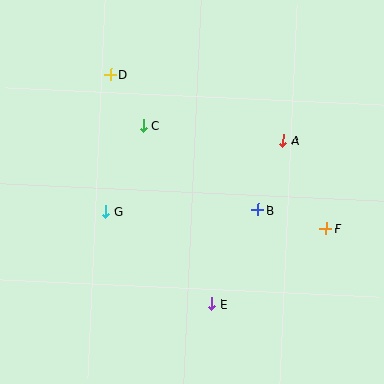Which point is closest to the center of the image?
Point B at (258, 210) is closest to the center.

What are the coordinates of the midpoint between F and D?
The midpoint between F and D is at (218, 151).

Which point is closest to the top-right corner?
Point A is closest to the top-right corner.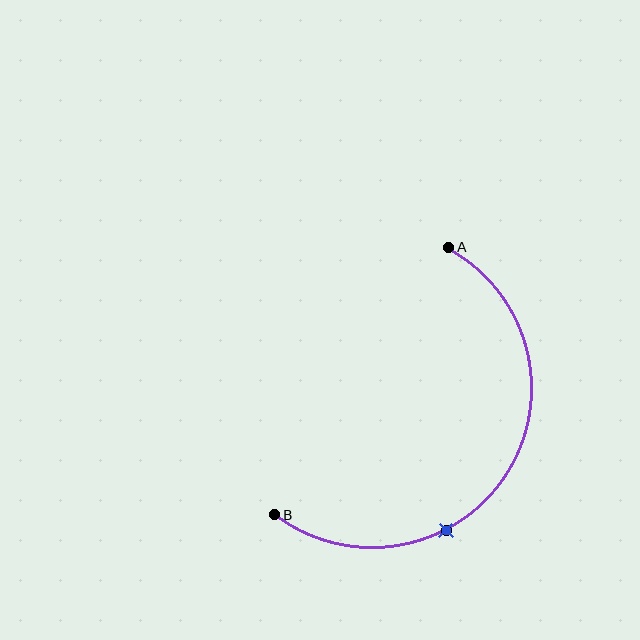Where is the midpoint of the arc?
The arc midpoint is the point on the curve farthest from the straight line joining A and B. It sits to the right of that line.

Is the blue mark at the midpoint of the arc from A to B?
No. The blue mark lies on the arc but is closer to endpoint B. The arc midpoint would be at the point on the curve equidistant along the arc from both A and B.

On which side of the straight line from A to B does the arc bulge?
The arc bulges to the right of the straight line connecting A and B.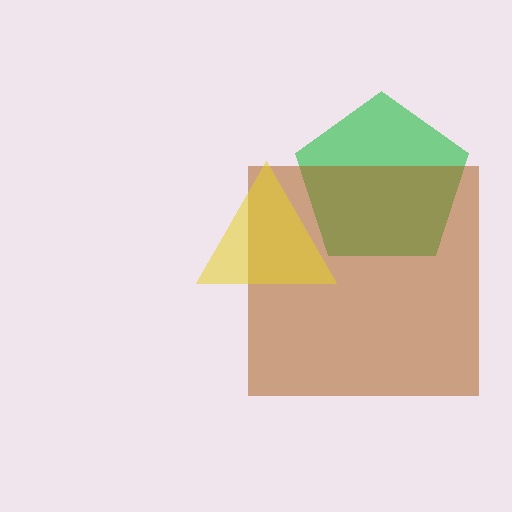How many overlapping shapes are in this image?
There are 3 overlapping shapes in the image.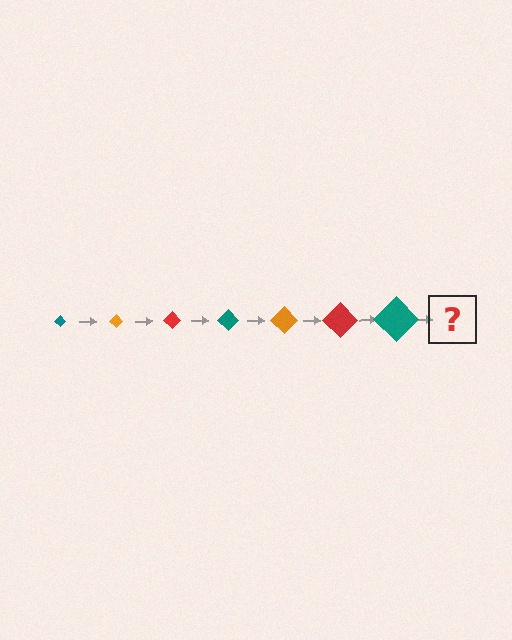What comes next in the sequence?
The next element should be an orange diamond, larger than the previous one.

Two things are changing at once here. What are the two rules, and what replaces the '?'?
The two rules are that the diamond grows larger each step and the color cycles through teal, orange, and red. The '?' should be an orange diamond, larger than the previous one.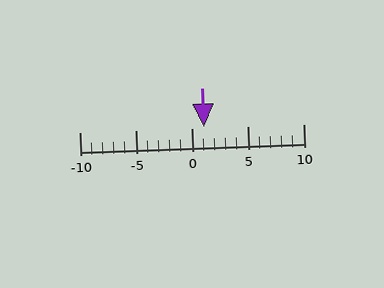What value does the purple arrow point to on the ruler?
The purple arrow points to approximately 1.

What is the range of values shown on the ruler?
The ruler shows values from -10 to 10.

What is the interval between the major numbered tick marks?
The major tick marks are spaced 5 units apart.